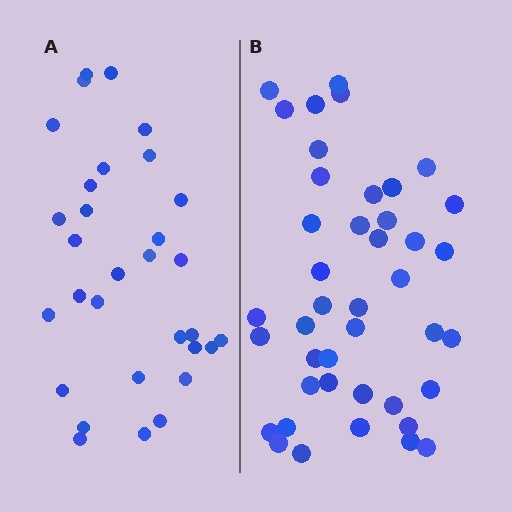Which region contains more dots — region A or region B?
Region B (the right region) has more dots.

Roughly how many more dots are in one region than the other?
Region B has roughly 12 or so more dots than region A.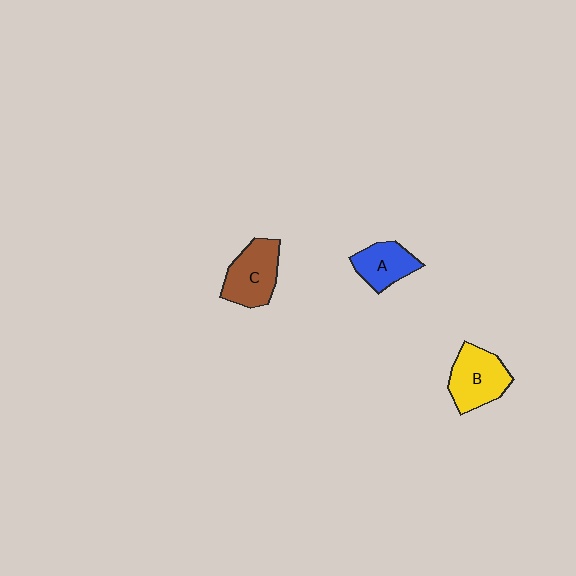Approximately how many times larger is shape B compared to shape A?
Approximately 1.3 times.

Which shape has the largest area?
Shape B (yellow).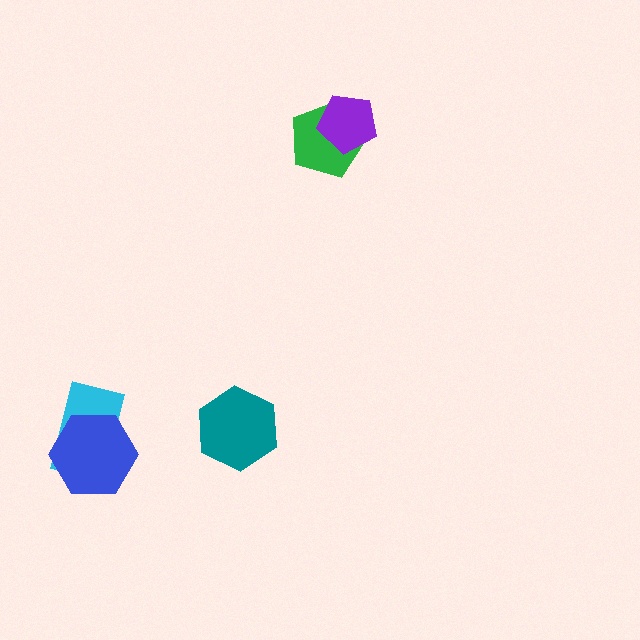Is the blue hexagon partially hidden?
No, no other shape covers it.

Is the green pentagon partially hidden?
Yes, it is partially covered by another shape.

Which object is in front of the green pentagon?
The purple pentagon is in front of the green pentagon.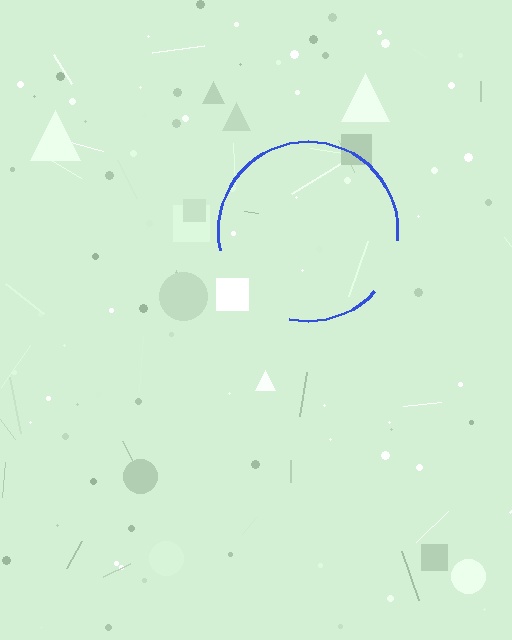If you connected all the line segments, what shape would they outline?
They would outline a circle.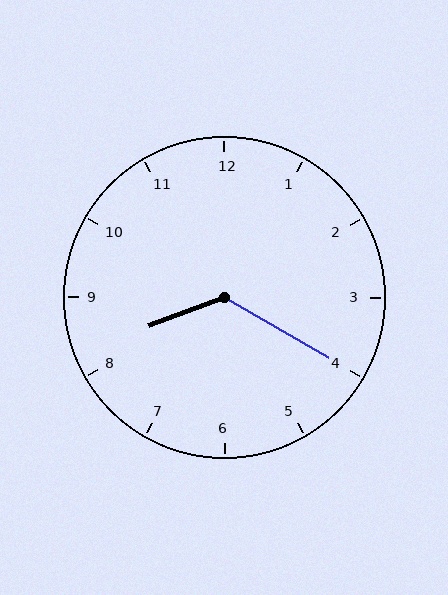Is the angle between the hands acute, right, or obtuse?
It is obtuse.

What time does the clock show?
8:20.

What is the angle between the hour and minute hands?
Approximately 130 degrees.